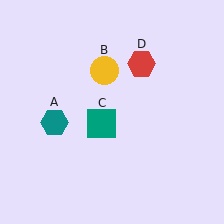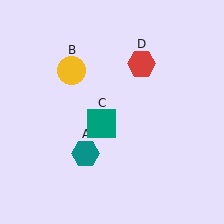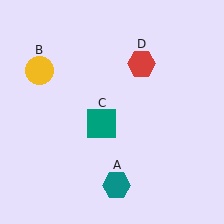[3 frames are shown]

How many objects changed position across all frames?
2 objects changed position: teal hexagon (object A), yellow circle (object B).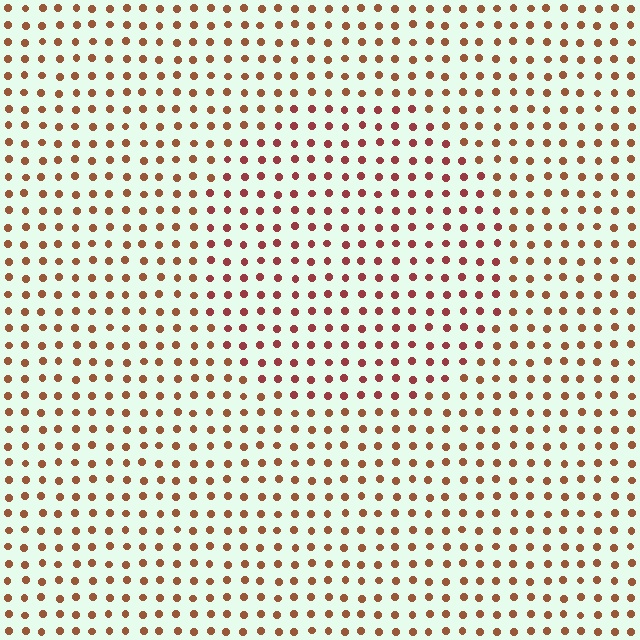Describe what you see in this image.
The image is filled with small brown elements in a uniform arrangement. A circle-shaped region is visible where the elements are tinted to a slightly different hue, forming a subtle color boundary.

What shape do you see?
I see a circle.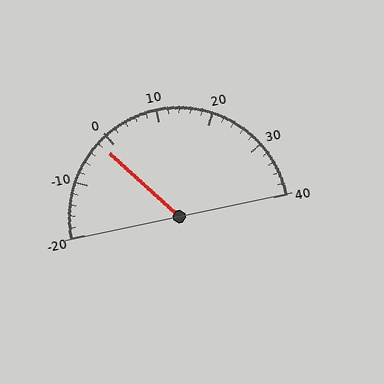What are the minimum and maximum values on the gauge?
The gauge ranges from -20 to 40.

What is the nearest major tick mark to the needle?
The nearest major tick mark is 0.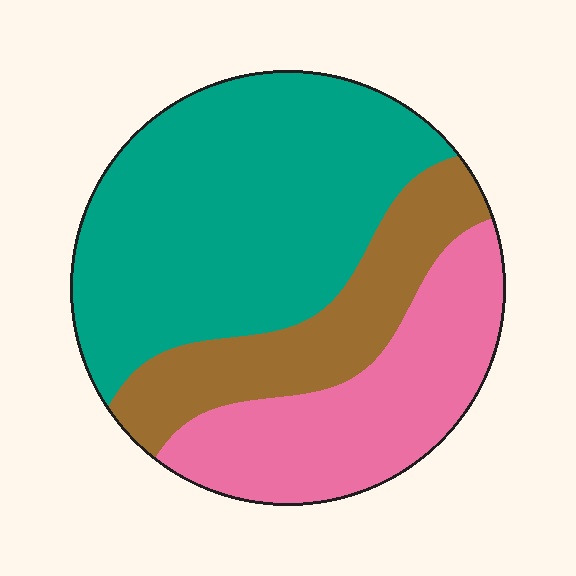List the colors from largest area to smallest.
From largest to smallest: teal, pink, brown.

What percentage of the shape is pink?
Pink takes up between a sixth and a third of the shape.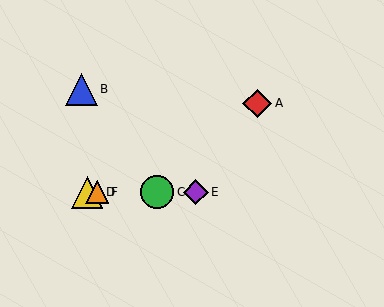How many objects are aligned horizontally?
4 objects (C, D, E, F) are aligned horizontally.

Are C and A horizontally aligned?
No, C is at y≈192 and A is at y≈103.